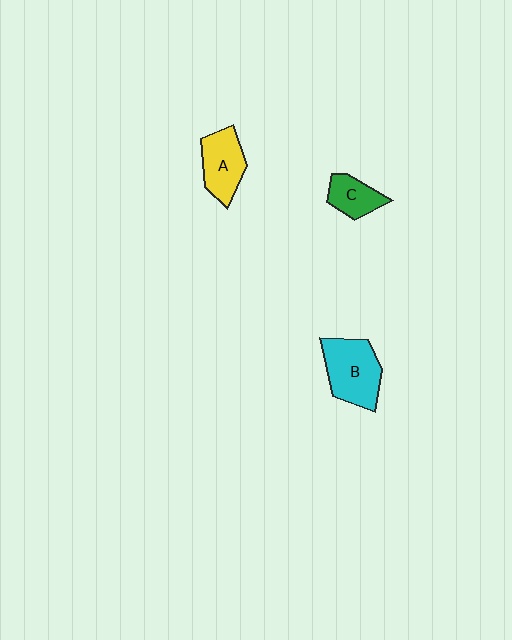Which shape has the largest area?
Shape B (cyan).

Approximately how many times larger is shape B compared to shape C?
Approximately 1.9 times.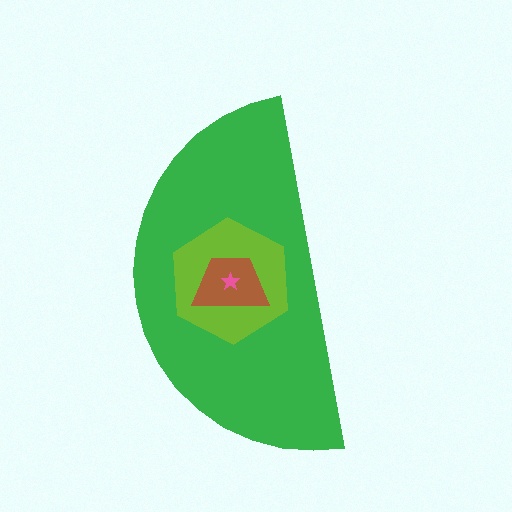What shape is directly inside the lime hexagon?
The brown trapezoid.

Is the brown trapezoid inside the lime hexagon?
Yes.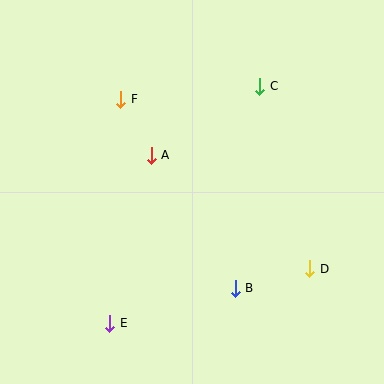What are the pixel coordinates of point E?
Point E is at (110, 323).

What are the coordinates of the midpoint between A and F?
The midpoint between A and F is at (136, 127).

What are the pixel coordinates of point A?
Point A is at (151, 155).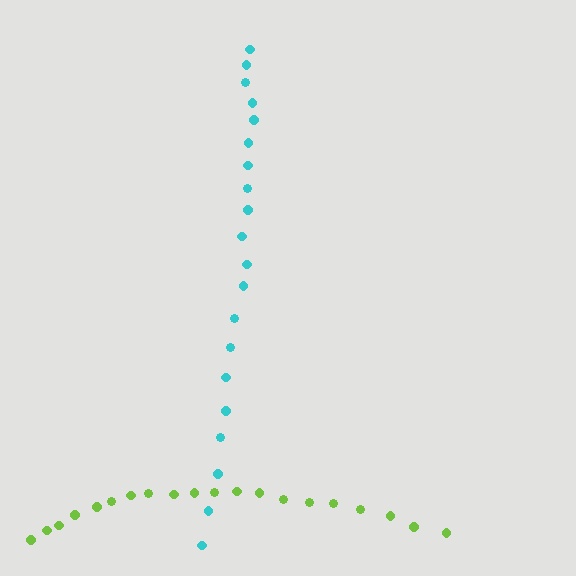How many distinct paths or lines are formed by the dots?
There are 2 distinct paths.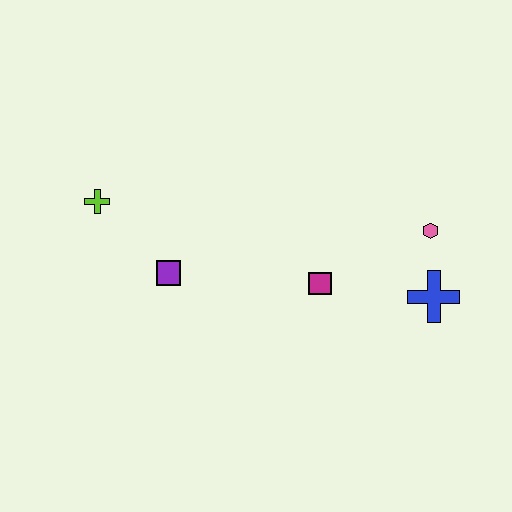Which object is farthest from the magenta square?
The lime cross is farthest from the magenta square.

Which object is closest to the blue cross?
The pink hexagon is closest to the blue cross.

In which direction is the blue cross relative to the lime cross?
The blue cross is to the right of the lime cross.